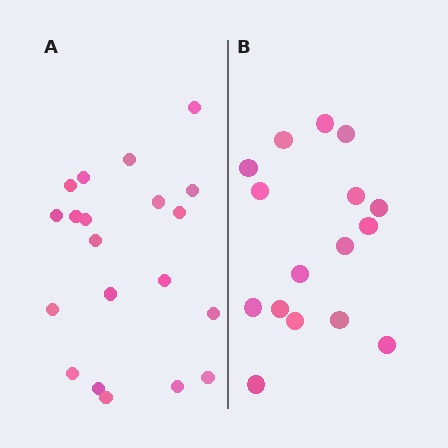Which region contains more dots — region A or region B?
Region A (the left region) has more dots.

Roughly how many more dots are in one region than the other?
Region A has about 4 more dots than region B.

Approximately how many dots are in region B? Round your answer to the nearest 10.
About 20 dots. (The exact count is 16, which rounds to 20.)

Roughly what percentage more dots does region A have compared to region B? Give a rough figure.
About 25% more.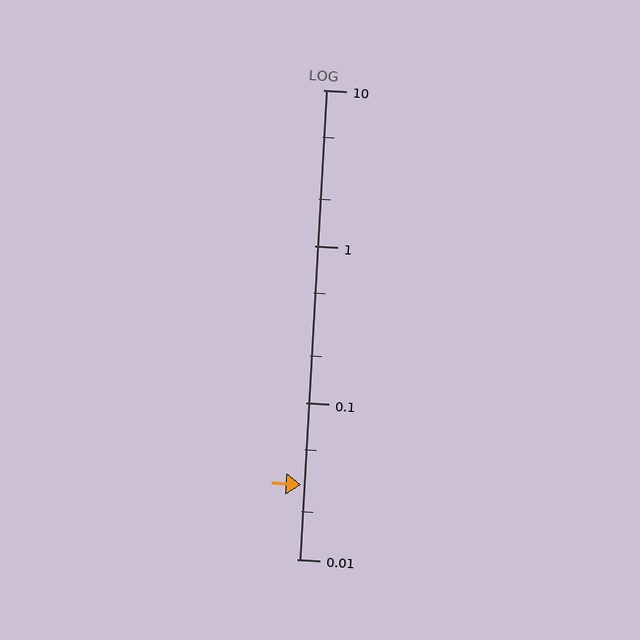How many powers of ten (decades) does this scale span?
The scale spans 3 decades, from 0.01 to 10.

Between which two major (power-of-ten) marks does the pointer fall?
The pointer is between 0.01 and 0.1.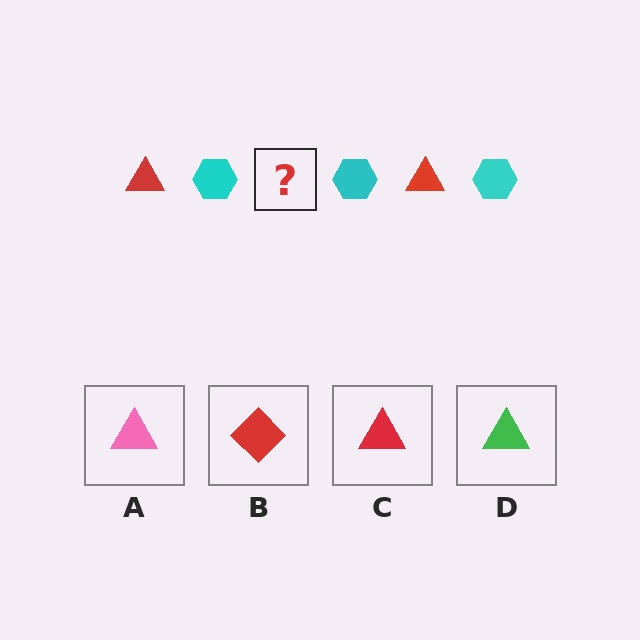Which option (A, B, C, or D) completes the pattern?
C.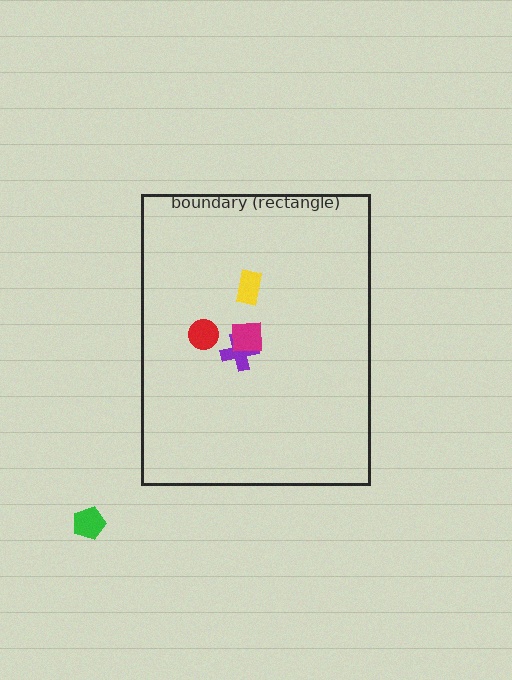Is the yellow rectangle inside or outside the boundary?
Inside.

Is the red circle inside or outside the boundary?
Inside.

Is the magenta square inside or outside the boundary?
Inside.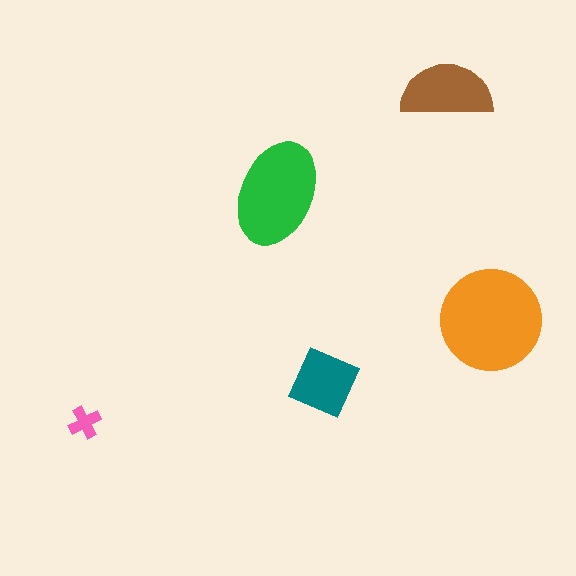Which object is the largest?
The orange circle.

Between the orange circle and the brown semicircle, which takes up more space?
The orange circle.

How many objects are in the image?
There are 5 objects in the image.